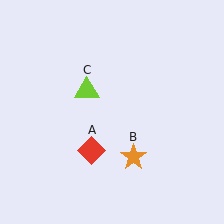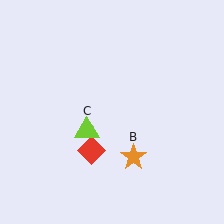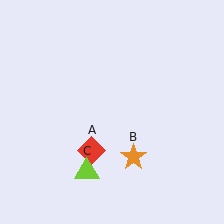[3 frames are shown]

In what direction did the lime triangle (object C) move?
The lime triangle (object C) moved down.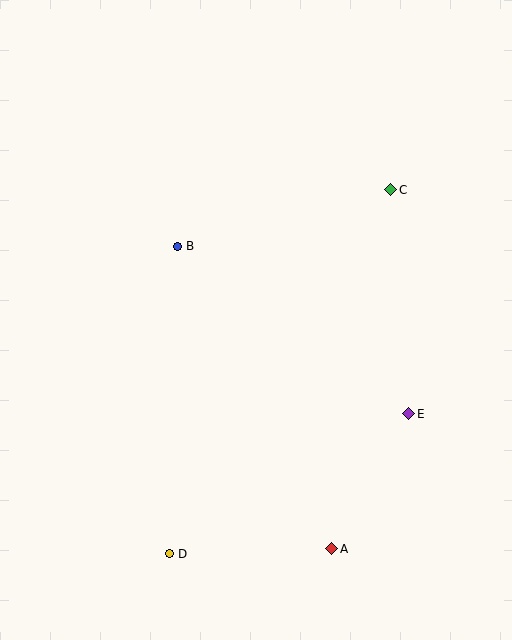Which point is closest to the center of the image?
Point B at (178, 246) is closest to the center.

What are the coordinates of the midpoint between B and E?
The midpoint between B and E is at (293, 330).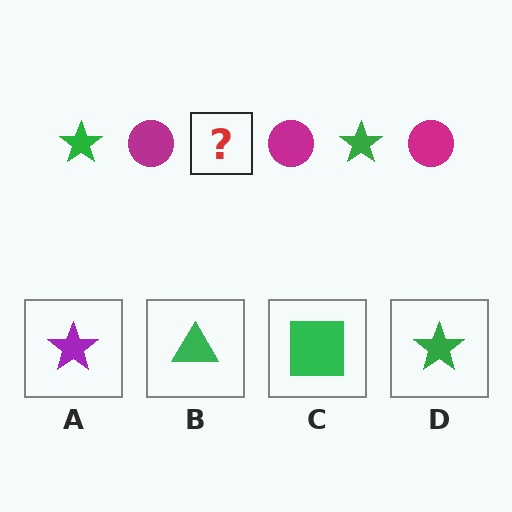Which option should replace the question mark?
Option D.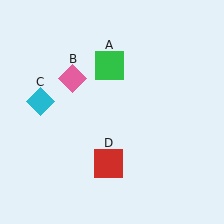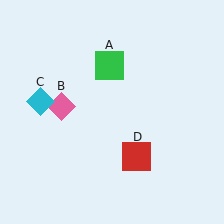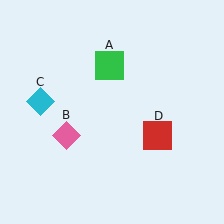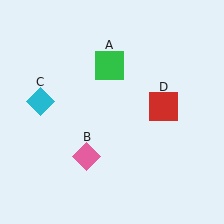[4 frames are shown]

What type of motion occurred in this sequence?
The pink diamond (object B), red square (object D) rotated counterclockwise around the center of the scene.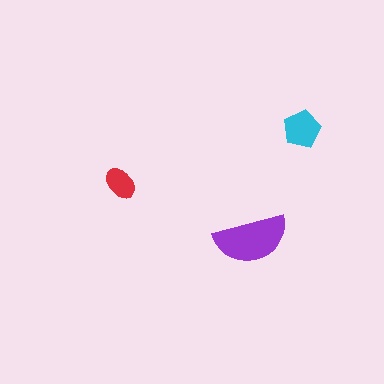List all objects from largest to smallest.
The purple semicircle, the cyan pentagon, the red ellipse.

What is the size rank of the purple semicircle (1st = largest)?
1st.